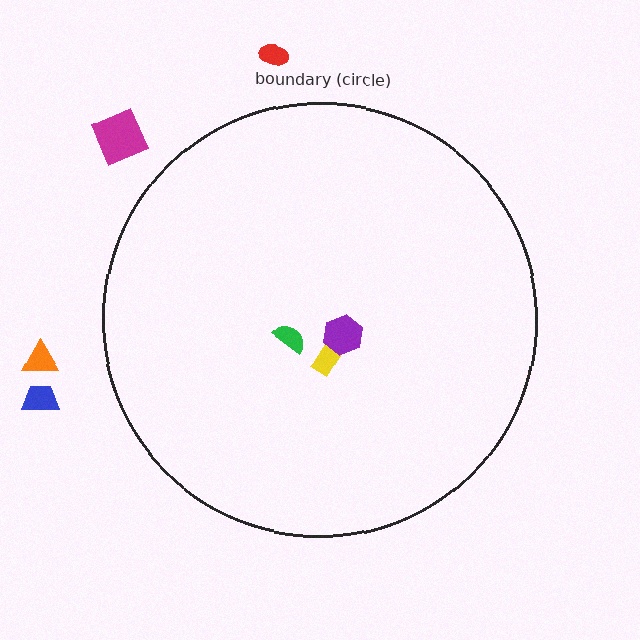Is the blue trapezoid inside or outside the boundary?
Outside.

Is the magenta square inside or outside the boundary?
Outside.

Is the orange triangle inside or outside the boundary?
Outside.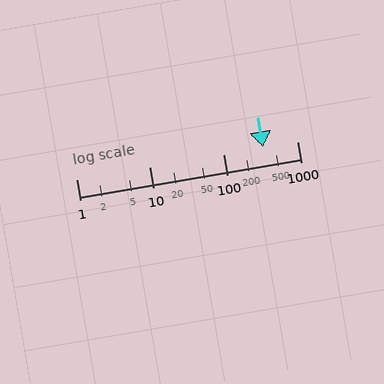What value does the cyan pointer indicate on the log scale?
The pointer indicates approximately 350.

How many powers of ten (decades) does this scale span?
The scale spans 3 decades, from 1 to 1000.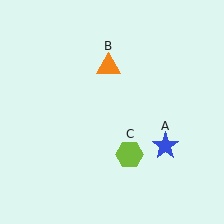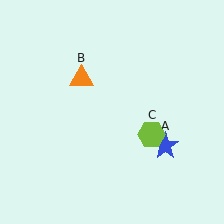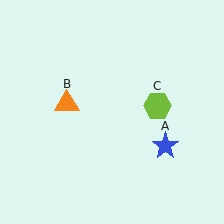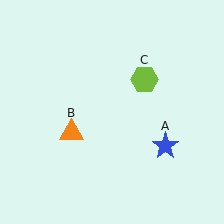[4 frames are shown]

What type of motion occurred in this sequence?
The orange triangle (object B), lime hexagon (object C) rotated counterclockwise around the center of the scene.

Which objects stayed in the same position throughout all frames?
Blue star (object A) remained stationary.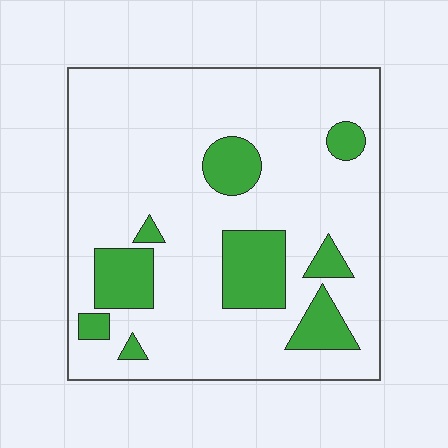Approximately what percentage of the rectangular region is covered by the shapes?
Approximately 20%.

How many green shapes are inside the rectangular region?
9.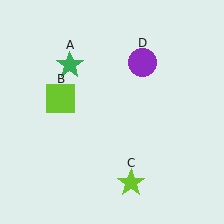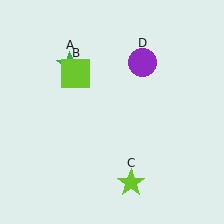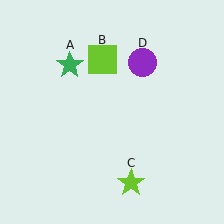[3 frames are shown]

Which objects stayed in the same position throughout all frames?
Green star (object A) and lime star (object C) and purple circle (object D) remained stationary.